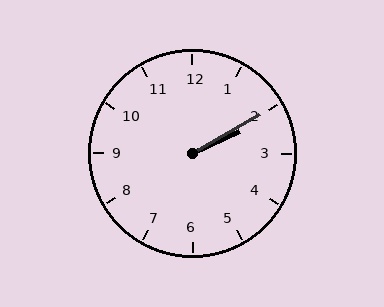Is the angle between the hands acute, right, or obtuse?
It is acute.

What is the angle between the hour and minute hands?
Approximately 5 degrees.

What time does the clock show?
2:10.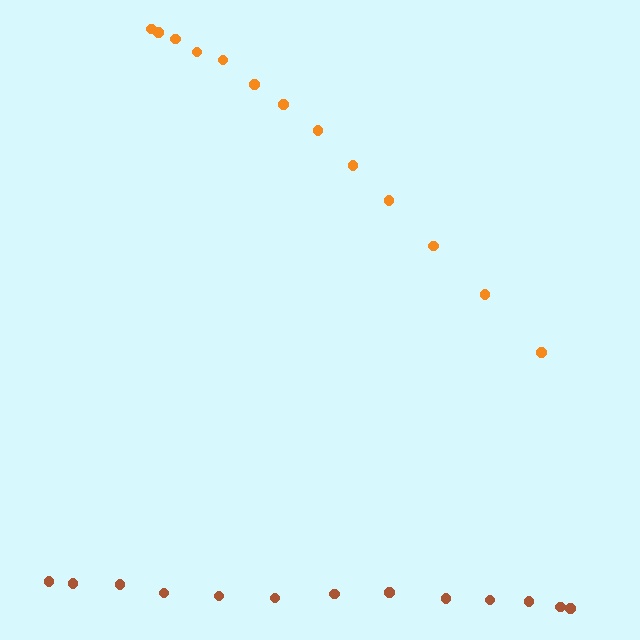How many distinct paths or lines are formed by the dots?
There are 2 distinct paths.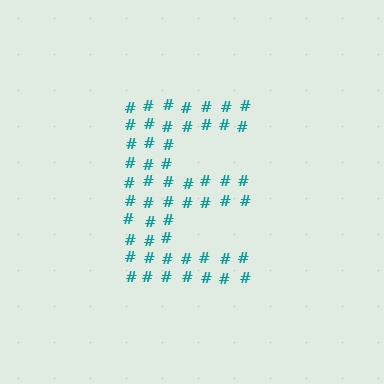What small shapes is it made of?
It is made of small hash symbols.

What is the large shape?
The large shape is the letter E.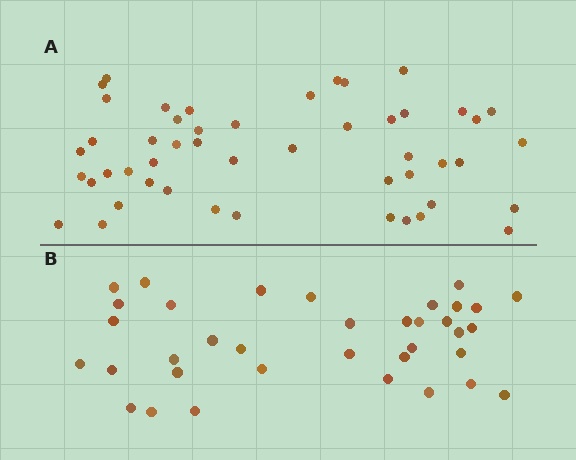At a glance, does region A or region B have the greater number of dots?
Region A (the top region) has more dots.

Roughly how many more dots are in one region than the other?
Region A has approximately 15 more dots than region B.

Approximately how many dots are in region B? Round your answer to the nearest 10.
About 40 dots. (The exact count is 36, which rounds to 40.)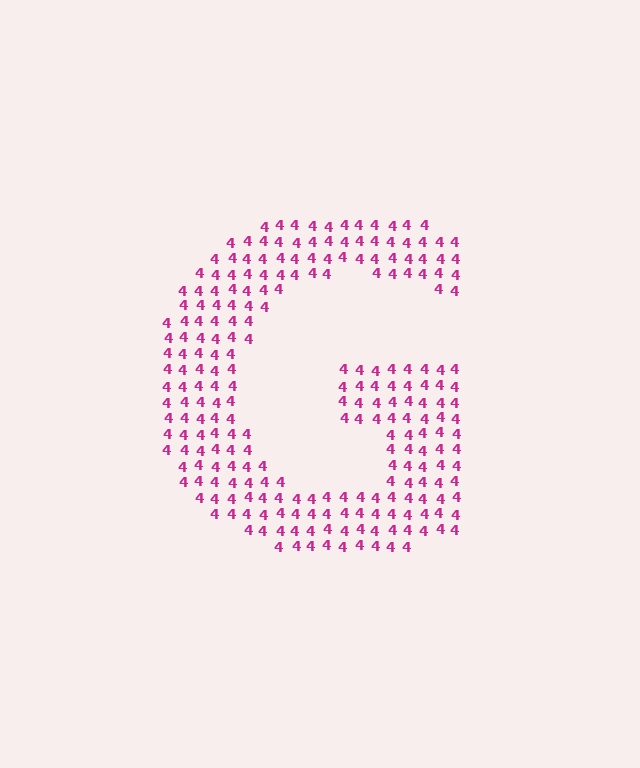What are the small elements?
The small elements are digit 4's.